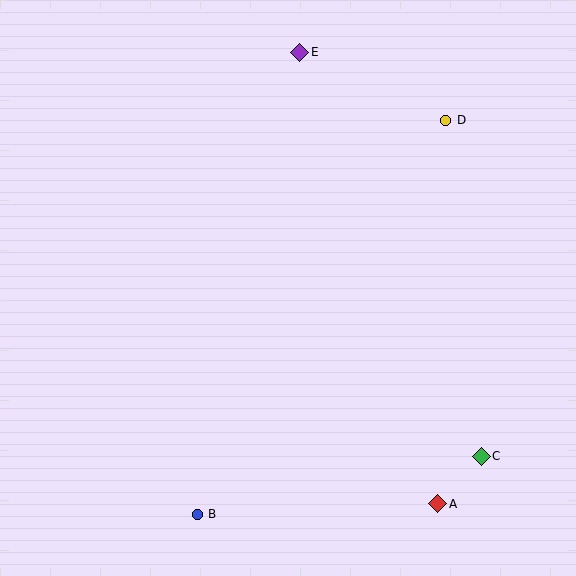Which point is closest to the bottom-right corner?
Point C is closest to the bottom-right corner.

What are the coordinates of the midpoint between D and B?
The midpoint between D and B is at (322, 317).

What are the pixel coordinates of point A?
Point A is at (438, 504).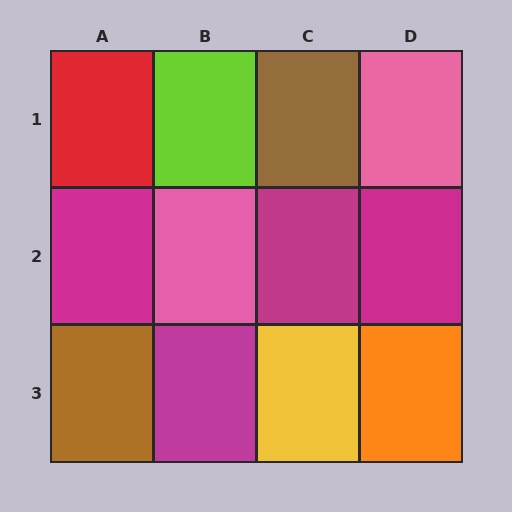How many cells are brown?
2 cells are brown.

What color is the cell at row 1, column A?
Red.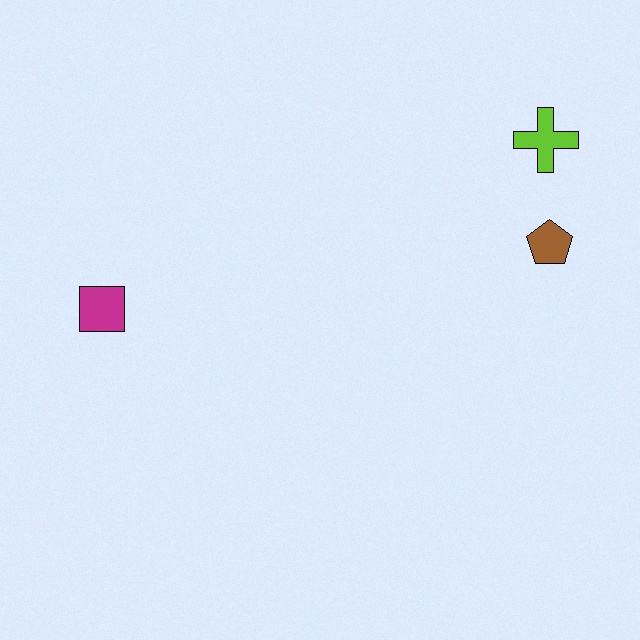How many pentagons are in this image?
There is 1 pentagon.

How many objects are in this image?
There are 3 objects.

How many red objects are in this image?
There are no red objects.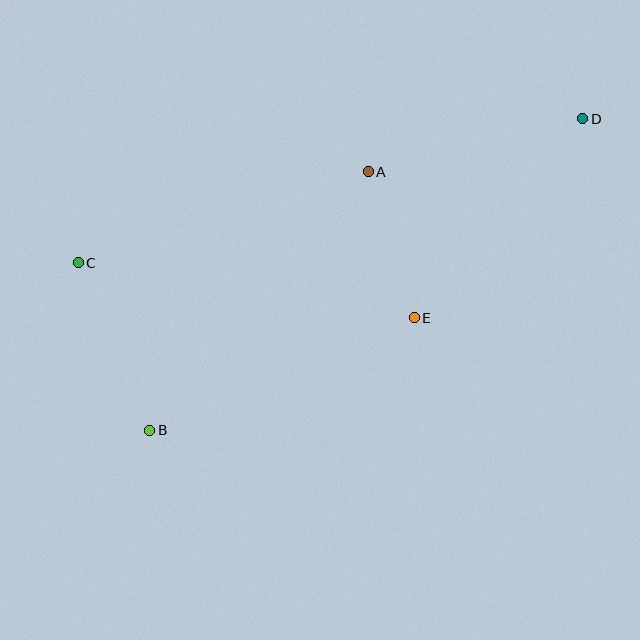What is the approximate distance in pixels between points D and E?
The distance between D and E is approximately 261 pixels.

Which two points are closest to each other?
Points A and E are closest to each other.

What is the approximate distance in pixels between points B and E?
The distance between B and E is approximately 288 pixels.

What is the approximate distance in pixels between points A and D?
The distance between A and D is approximately 221 pixels.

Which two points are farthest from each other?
Points B and D are farthest from each other.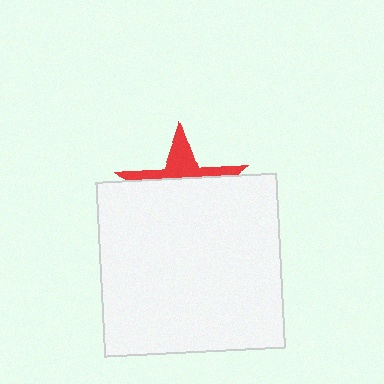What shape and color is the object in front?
The object in front is a white rectangle.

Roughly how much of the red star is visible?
A small part of it is visible (roughly 34%).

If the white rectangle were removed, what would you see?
You would see the complete red star.